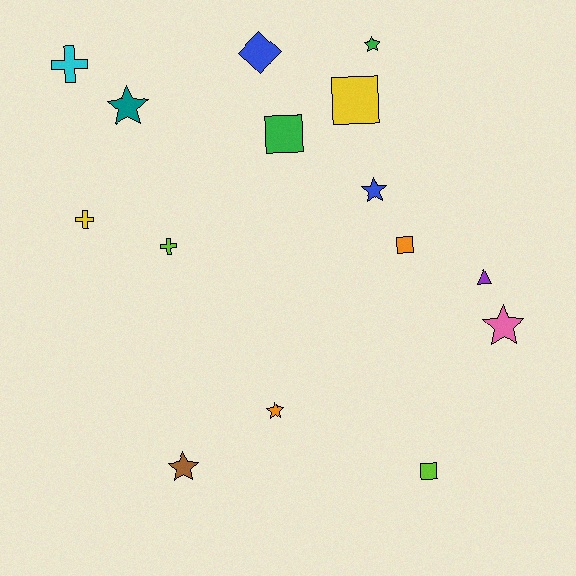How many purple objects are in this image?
There is 1 purple object.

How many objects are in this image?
There are 15 objects.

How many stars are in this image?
There are 6 stars.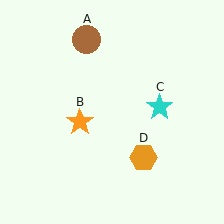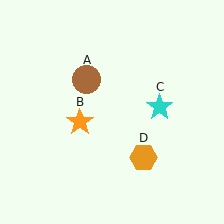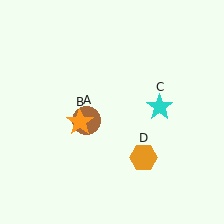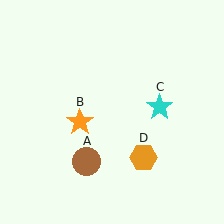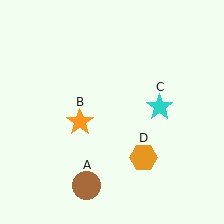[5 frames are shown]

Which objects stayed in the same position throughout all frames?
Orange star (object B) and cyan star (object C) and orange hexagon (object D) remained stationary.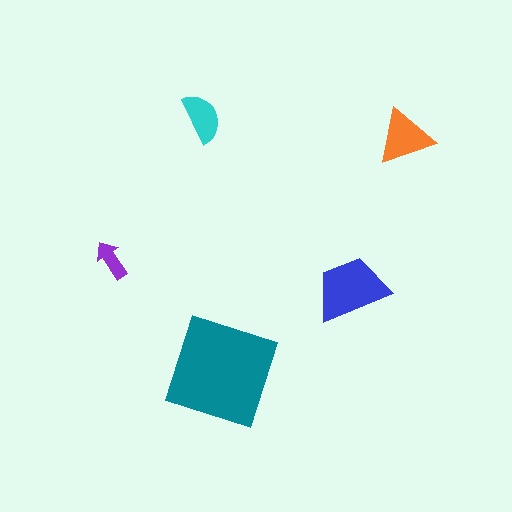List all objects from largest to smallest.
The teal diamond, the blue trapezoid, the orange triangle, the cyan semicircle, the purple arrow.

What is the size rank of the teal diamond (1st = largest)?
1st.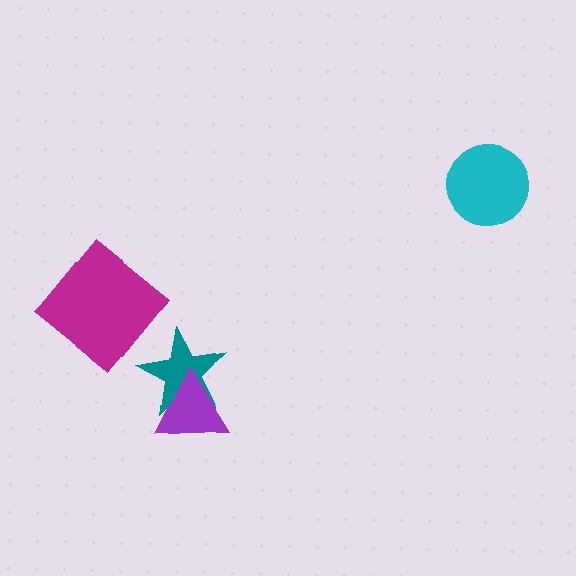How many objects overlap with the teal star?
1 object overlaps with the teal star.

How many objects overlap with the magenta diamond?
0 objects overlap with the magenta diamond.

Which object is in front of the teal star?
The purple triangle is in front of the teal star.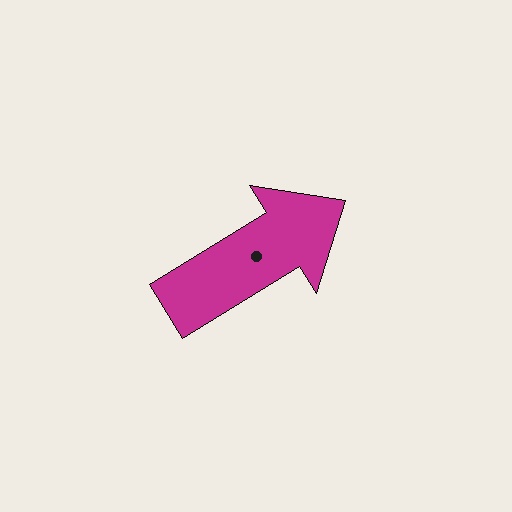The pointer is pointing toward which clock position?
Roughly 2 o'clock.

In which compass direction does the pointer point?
Northeast.